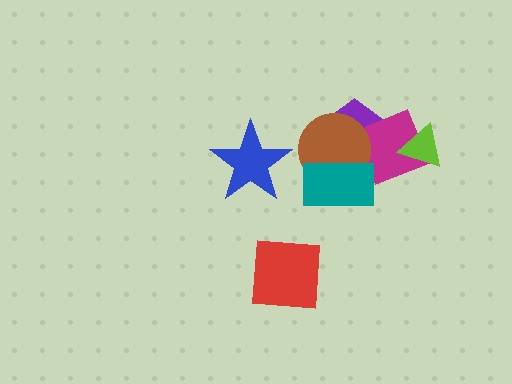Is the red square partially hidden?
No, no other shape covers it.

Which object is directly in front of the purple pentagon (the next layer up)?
The magenta diamond is directly in front of the purple pentagon.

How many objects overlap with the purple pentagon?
3 objects overlap with the purple pentagon.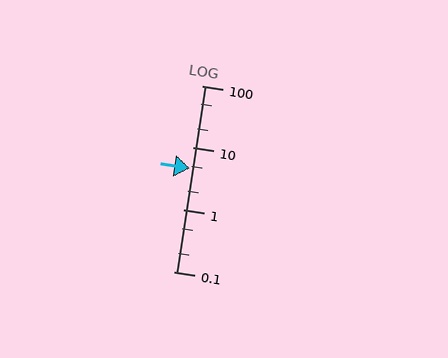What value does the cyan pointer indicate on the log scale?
The pointer indicates approximately 4.6.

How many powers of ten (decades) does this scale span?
The scale spans 3 decades, from 0.1 to 100.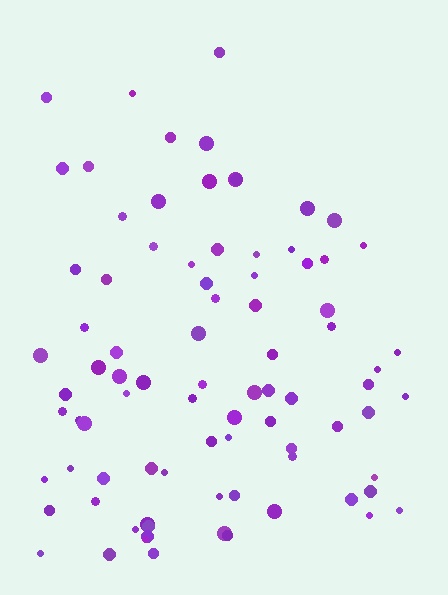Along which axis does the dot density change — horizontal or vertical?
Vertical.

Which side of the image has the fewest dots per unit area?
The top.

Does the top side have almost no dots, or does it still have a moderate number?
Still a moderate number, just noticeably fewer than the bottom.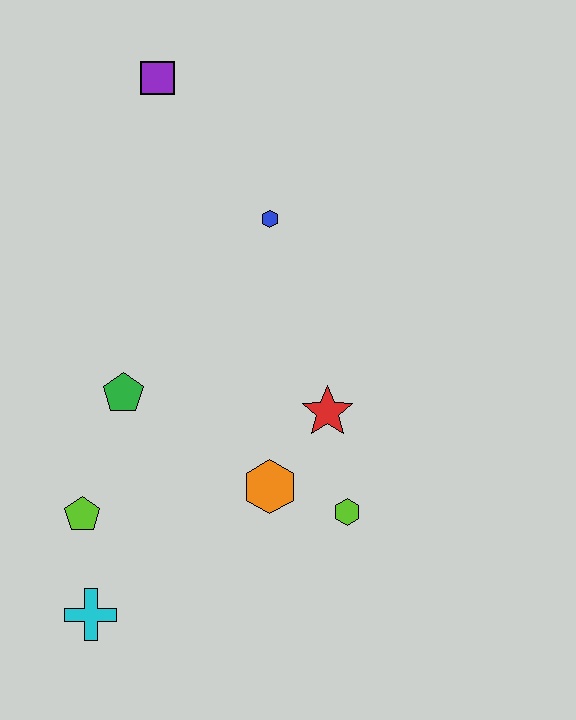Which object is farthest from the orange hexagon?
The purple square is farthest from the orange hexagon.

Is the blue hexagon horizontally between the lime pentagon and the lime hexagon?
Yes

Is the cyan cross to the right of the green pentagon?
No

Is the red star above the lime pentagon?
Yes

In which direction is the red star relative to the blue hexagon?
The red star is below the blue hexagon.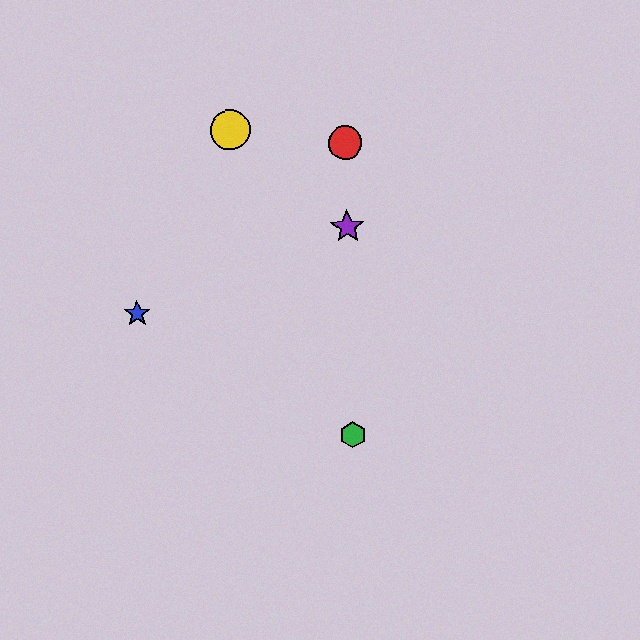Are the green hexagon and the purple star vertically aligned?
Yes, both are at x≈353.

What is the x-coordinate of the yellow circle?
The yellow circle is at x≈231.